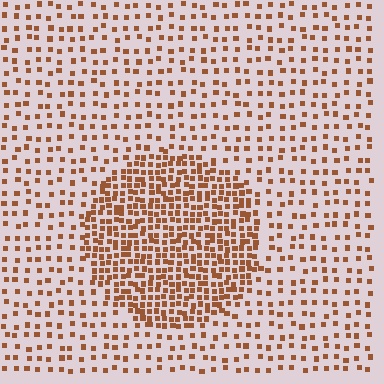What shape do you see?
I see a circle.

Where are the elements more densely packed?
The elements are more densely packed inside the circle boundary.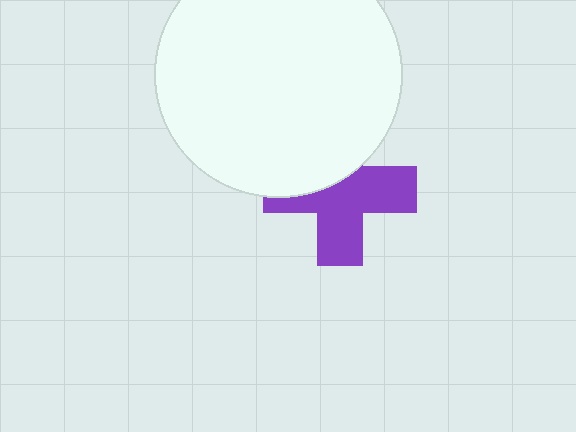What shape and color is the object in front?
The object in front is a white circle.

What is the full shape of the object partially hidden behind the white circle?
The partially hidden object is a purple cross.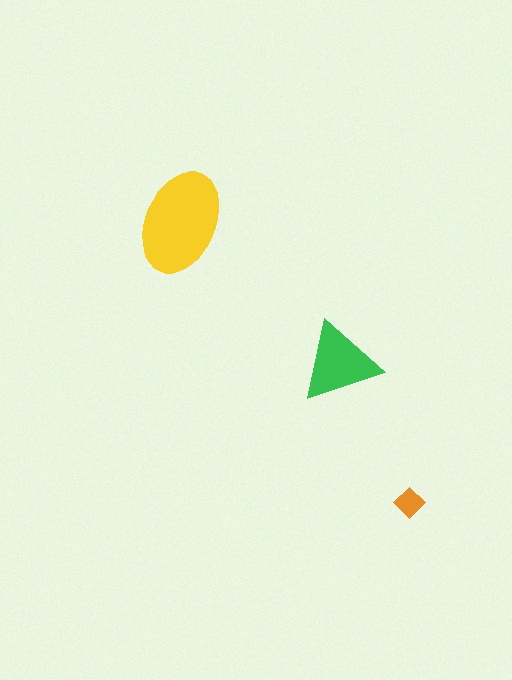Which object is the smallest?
The orange diamond.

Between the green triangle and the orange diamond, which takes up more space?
The green triangle.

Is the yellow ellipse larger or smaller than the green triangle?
Larger.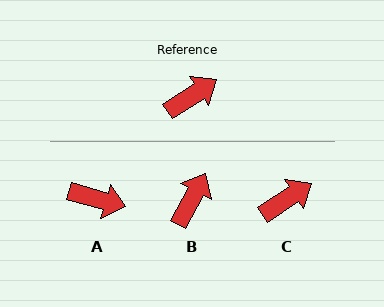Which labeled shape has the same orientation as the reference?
C.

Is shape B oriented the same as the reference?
No, it is off by about 29 degrees.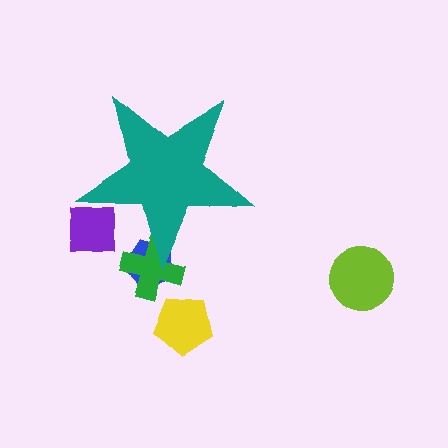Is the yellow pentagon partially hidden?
No, the yellow pentagon is fully visible.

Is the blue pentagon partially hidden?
Yes, the blue pentagon is partially hidden behind the teal star.